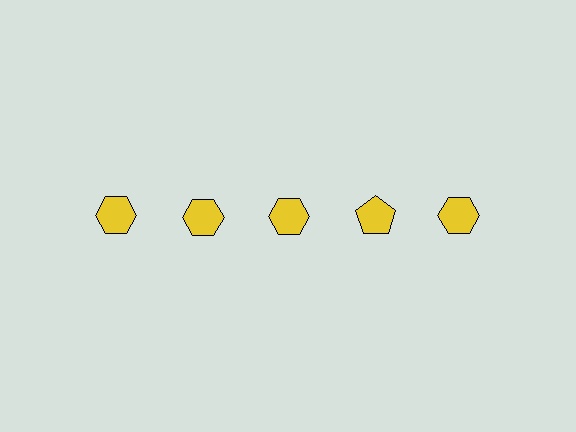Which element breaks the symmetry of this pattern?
The yellow pentagon in the top row, second from right column breaks the symmetry. All other shapes are yellow hexagons.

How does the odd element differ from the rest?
It has a different shape: pentagon instead of hexagon.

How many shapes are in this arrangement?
There are 5 shapes arranged in a grid pattern.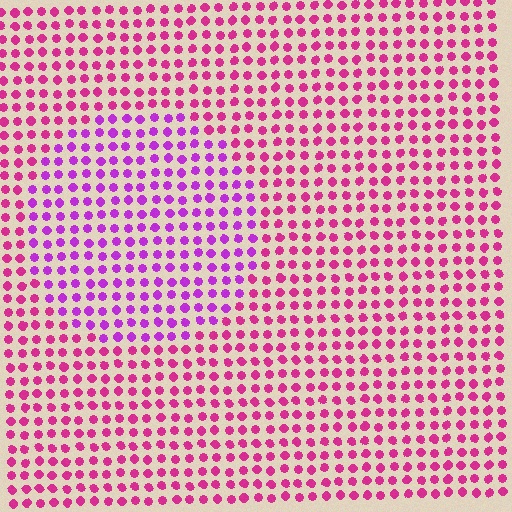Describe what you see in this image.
The image is filled with small magenta elements in a uniform arrangement. A circle-shaped region is visible where the elements are tinted to a slightly different hue, forming a subtle color boundary.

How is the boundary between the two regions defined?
The boundary is defined purely by a slight shift in hue (about 34 degrees). Spacing, size, and orientation are identical on both sides.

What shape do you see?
I see a circle.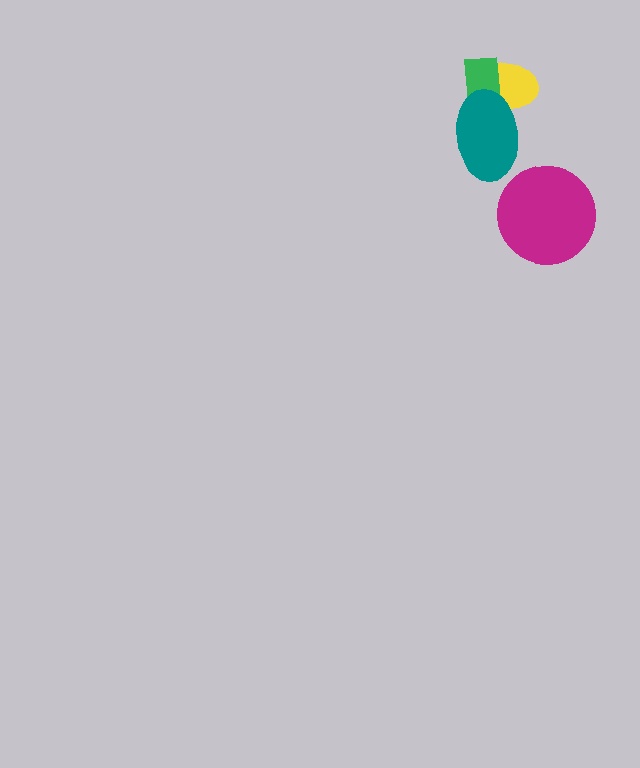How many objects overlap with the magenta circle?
0 objects overlap with the magenta circle.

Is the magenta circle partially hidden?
No, no other shape covers it.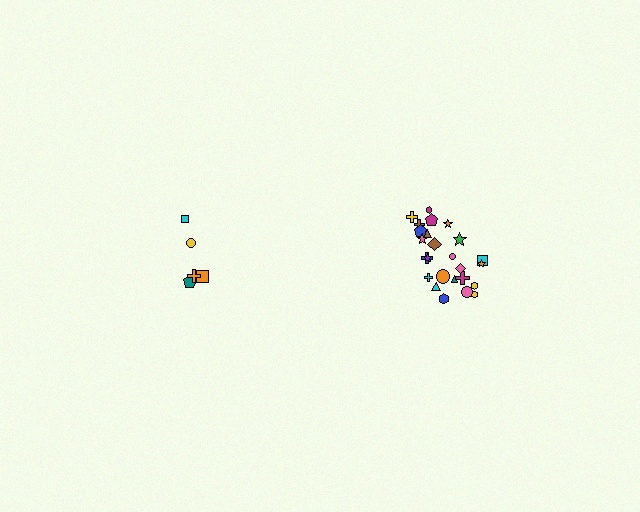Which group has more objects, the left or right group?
The right group.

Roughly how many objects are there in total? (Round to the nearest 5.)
Roughly 30 objects in total.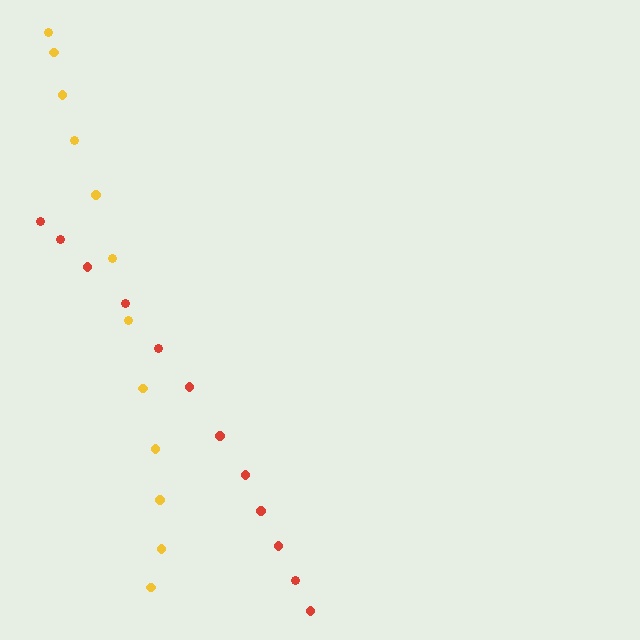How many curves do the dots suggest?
There are 2 distinct paths.